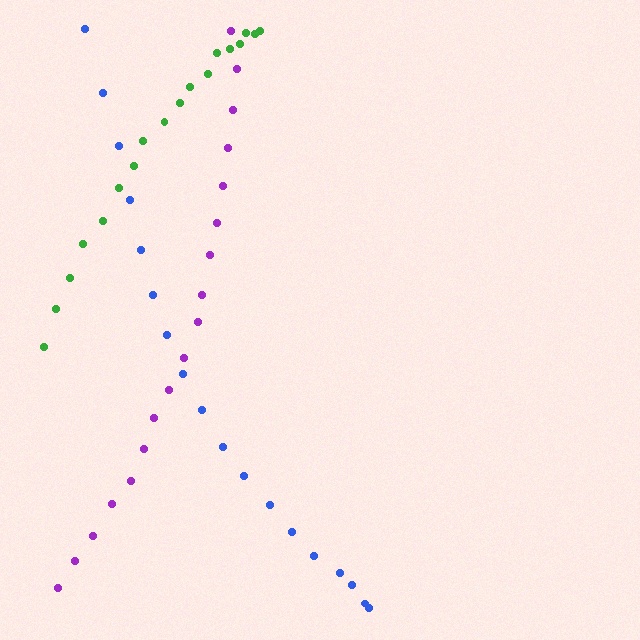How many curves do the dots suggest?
There are 3 distinct paths.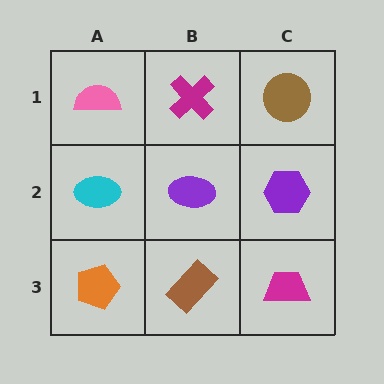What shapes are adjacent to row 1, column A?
A cyan ellipse (row 2, column A), a magenta cross (row 1, column B).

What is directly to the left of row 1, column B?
A pink semicircle.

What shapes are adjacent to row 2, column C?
A brown circle (row 1, column C), a magenta trapezoid (row 3, column C), a purple ellipse (row 2, column B).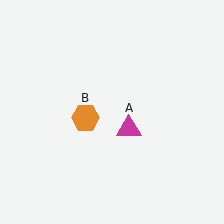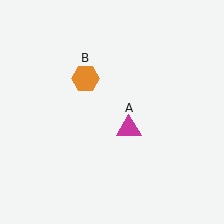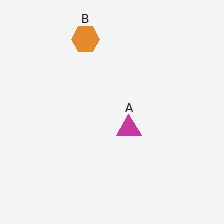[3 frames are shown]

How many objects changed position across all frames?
1 object changed position: orange hexagon (object B).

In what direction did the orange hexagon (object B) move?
The orange hexagon (object B) moved up.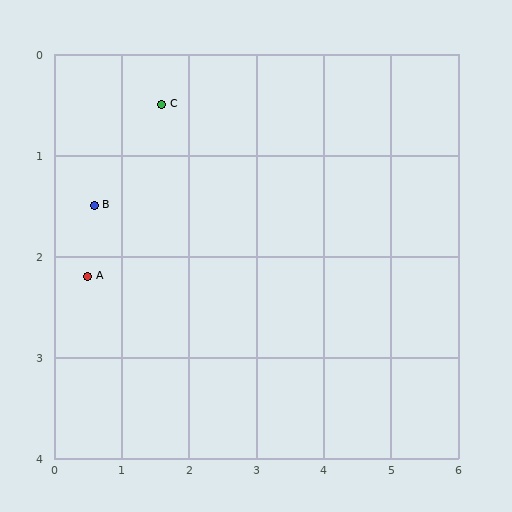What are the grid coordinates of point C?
Point C is at approximately (1.6, 0.5).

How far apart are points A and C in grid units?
Points A and C are about 2.0 grid units apart.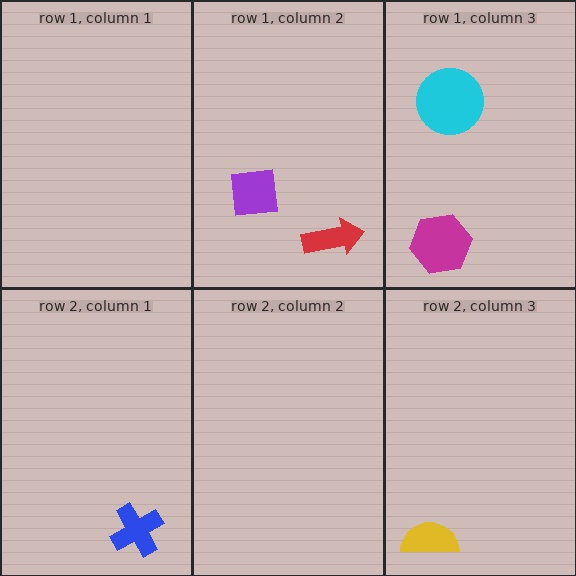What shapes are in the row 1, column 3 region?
The cyan circle, the magenta hexagon.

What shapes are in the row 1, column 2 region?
The red arrow, the purple square.